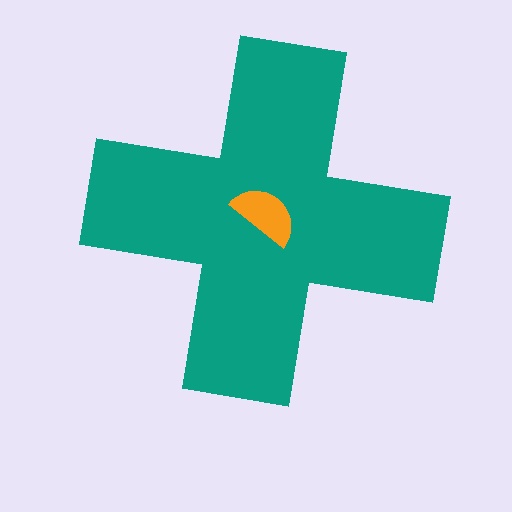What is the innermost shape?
The orange semicircle.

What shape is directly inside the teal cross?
The orange semicircle.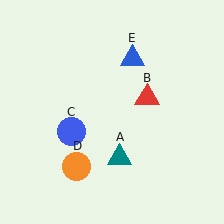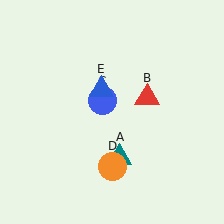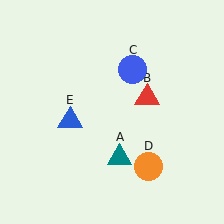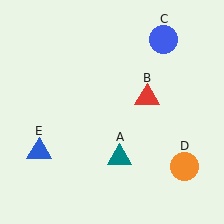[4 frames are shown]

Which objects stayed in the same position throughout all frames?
Teal triangle (object A) and red triangle (object B) remained stationary.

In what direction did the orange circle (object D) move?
The orange circle (object D) moved right.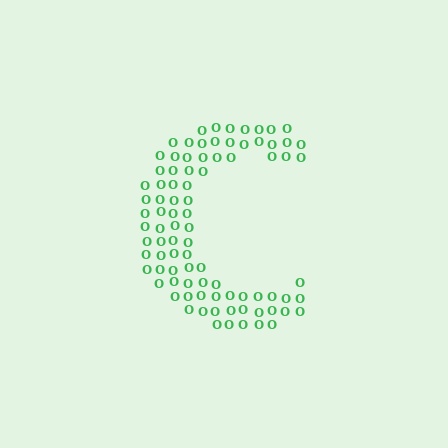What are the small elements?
The small elements are letter O's.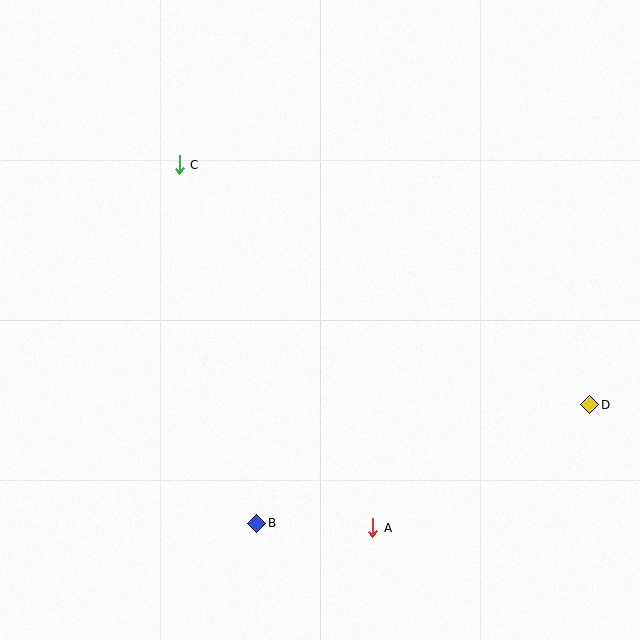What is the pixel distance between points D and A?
The distance between D and A is 250 pixels.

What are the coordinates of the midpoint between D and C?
The midpoint between D and C is at (385, 285).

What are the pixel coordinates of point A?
Point A is at (373, 528).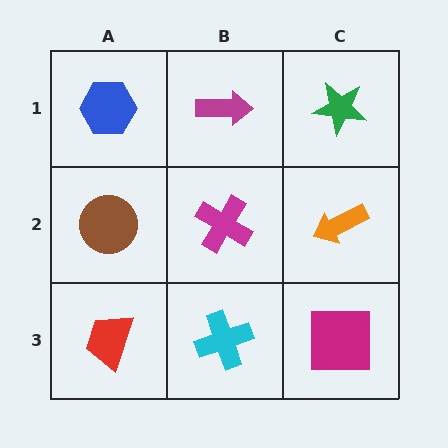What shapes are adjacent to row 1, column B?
A magenta cross (row 2, column B), a blue hexagon (row 1, column A), a green star (row 1, column C).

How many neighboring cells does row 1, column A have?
2.